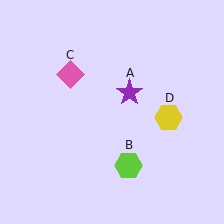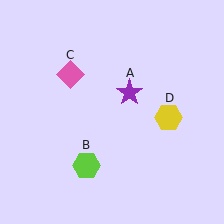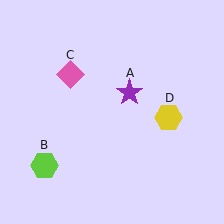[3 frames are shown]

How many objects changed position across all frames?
1 object changed position: lime hexagon (object B).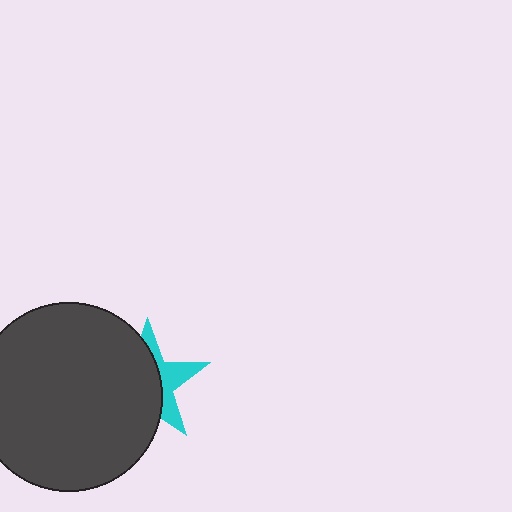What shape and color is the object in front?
The object in front is a dark gray circle.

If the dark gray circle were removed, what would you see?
You would see the complete cyan star.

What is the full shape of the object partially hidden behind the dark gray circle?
The partially hidden object is a cyan star.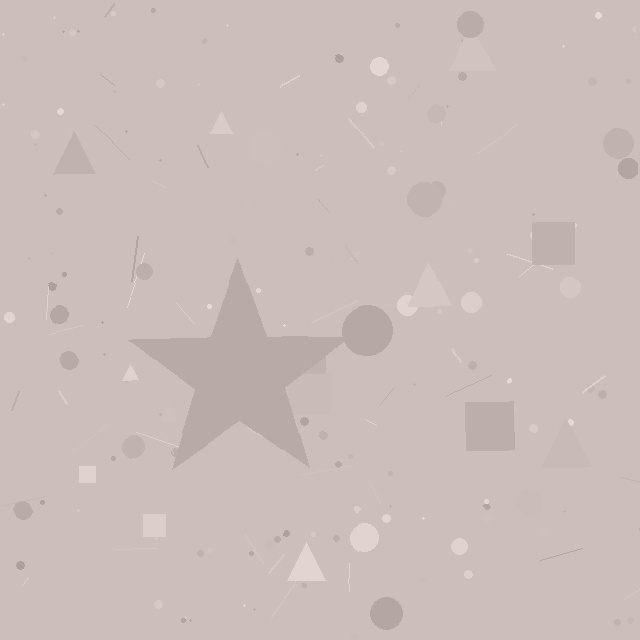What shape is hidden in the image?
A star is hidden in the image.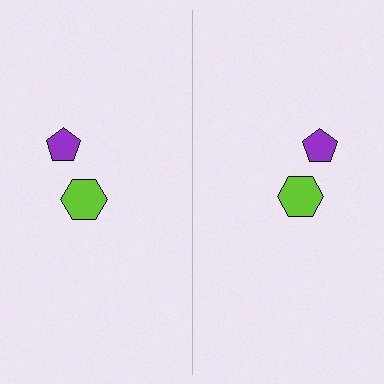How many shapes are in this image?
There are 4 shapes in this image.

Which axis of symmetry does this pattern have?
The pattern has a vertical axis of symmetry running through the center of the image.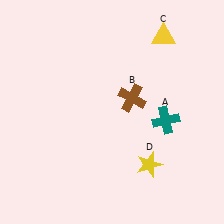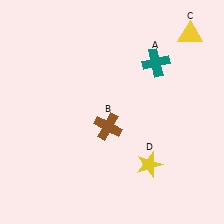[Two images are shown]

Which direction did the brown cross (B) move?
The brown cross (B) moved down.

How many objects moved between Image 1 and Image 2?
3 objects moved between the two images.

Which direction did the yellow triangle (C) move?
The yellow triangle (C) moved right.